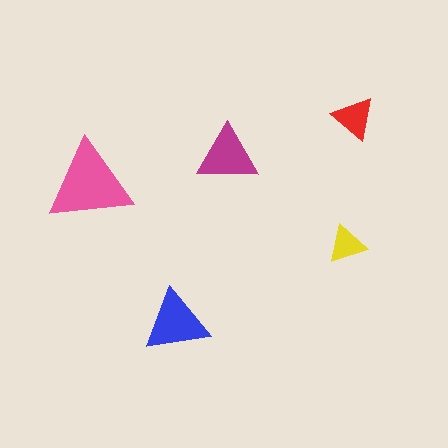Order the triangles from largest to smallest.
the pink one, the blue one, the magenta one, the red one, the yellow one.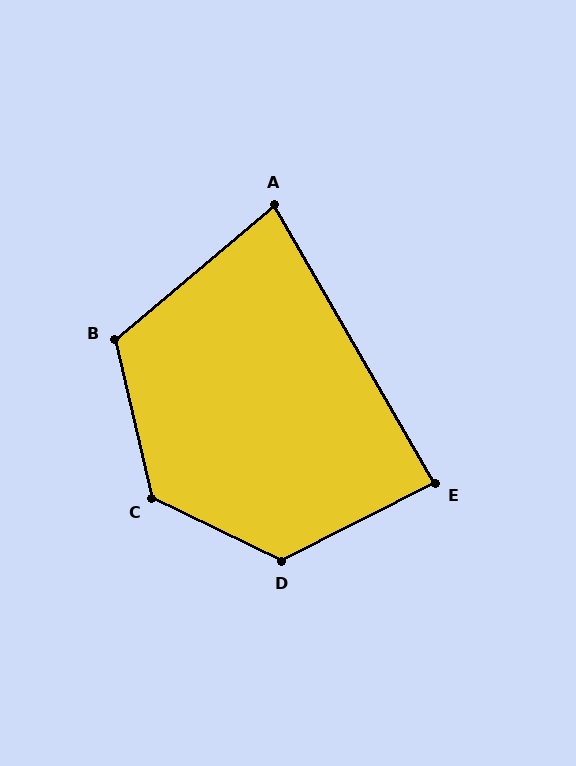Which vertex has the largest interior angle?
C, at approximately 129 degrees.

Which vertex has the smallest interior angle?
A, at approximately 80 degrees.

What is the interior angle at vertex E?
Approximately 87 degrees (approximately right).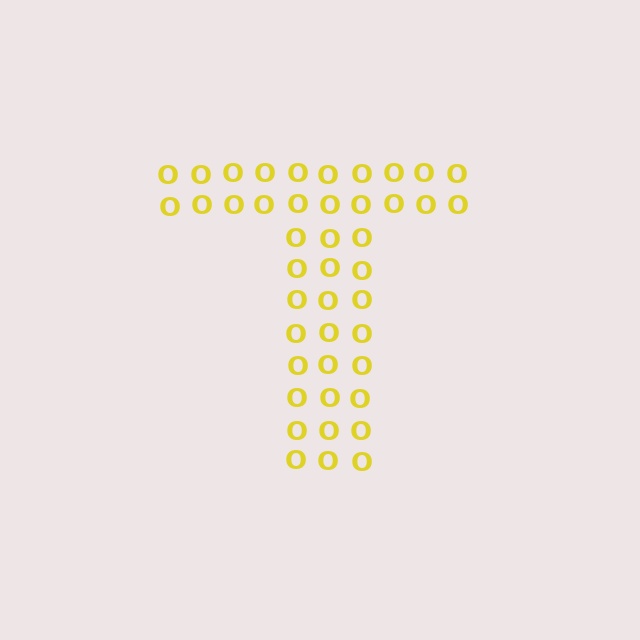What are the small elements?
The small elements are letter O's.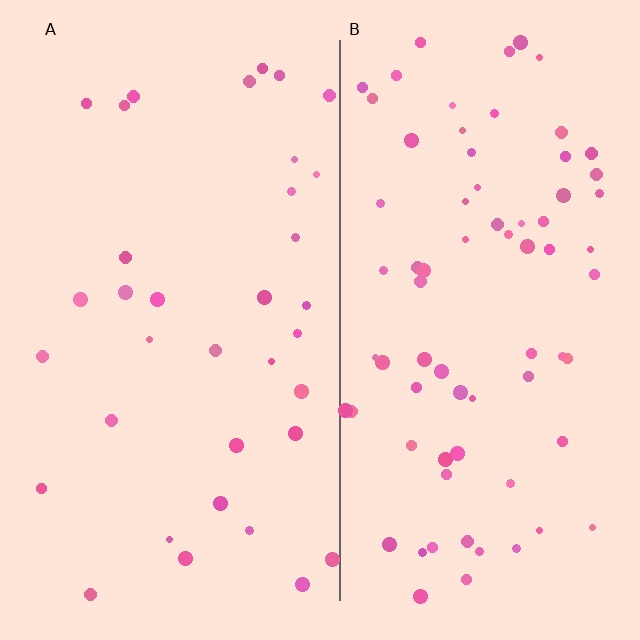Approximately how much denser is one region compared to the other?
Approximately 2.1× — region B over region A.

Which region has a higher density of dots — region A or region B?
B (the right).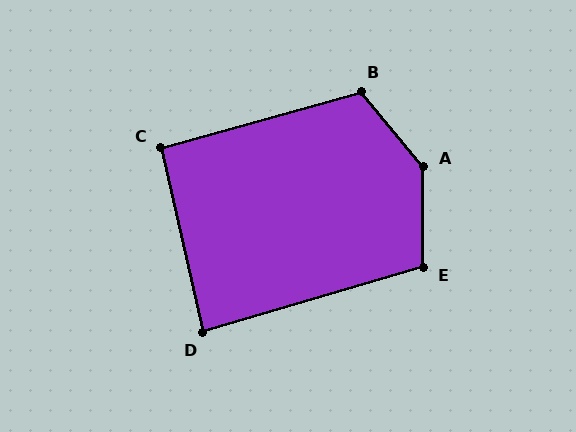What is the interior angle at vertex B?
Approximately 114 degrees (obtuse).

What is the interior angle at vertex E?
Approximately 107 degrees (obtuse).